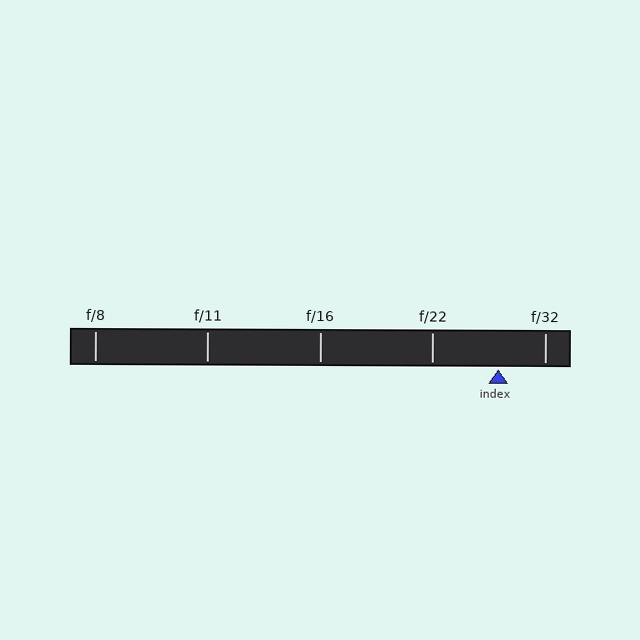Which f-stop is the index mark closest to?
The index mark is closest to f/32.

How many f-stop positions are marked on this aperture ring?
There are 5 f-stop positions marked.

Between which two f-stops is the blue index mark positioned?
The index mark is between f/22 and f/32.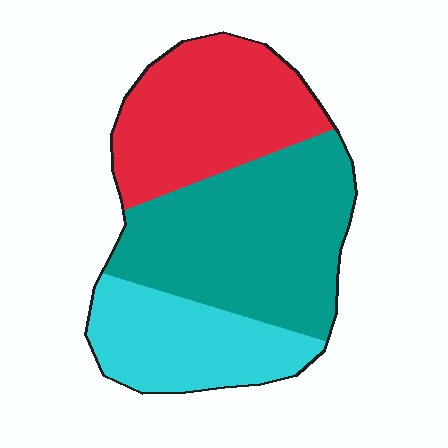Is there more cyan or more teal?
Teal.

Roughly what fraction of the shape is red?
Red covers about 30% of the shape.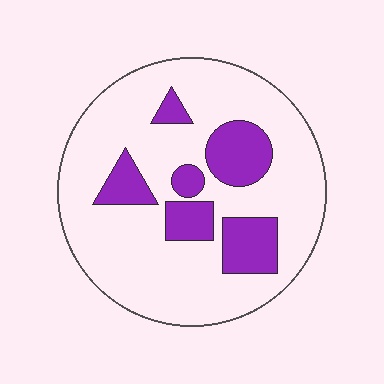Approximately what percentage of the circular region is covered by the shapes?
Approximately 20%.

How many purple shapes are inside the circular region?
6.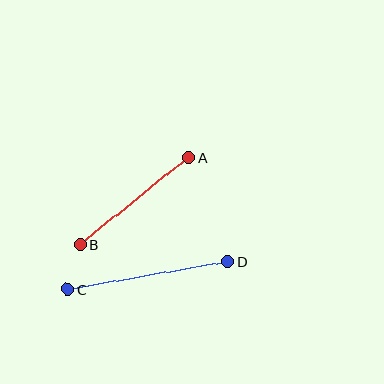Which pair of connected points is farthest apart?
Points C and D are farthest apart.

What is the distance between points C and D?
The distance is approximately 162 pixels.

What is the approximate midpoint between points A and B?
The midpoint is at approximately (134, 201) pixels.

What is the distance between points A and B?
The distance is approximately 139 pixels.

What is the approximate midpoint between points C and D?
The midpoint is at approximately (148, 275) pixels.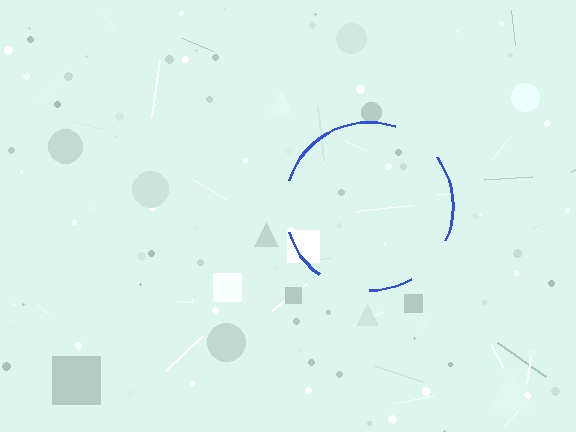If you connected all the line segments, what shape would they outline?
They would outline a circle.